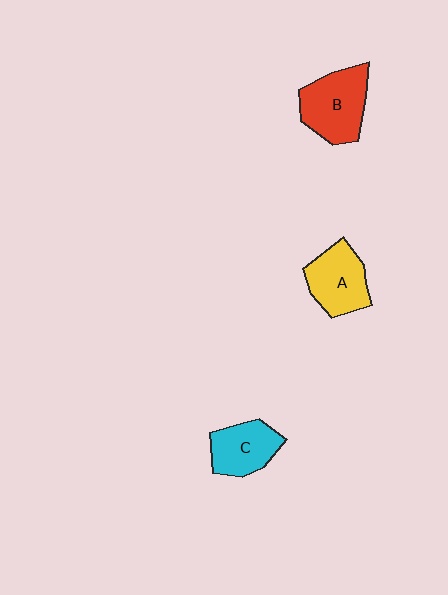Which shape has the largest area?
Shape B (red).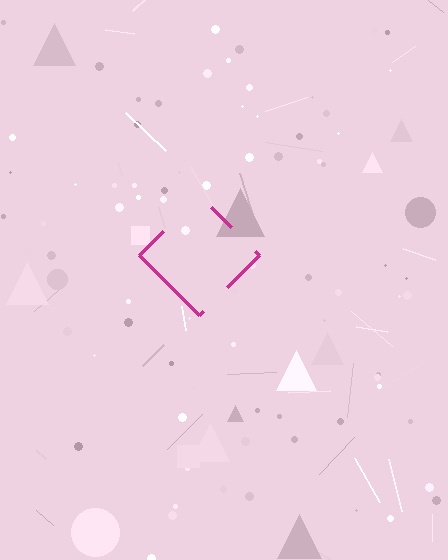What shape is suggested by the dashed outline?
The dashed outline suggests a diamond.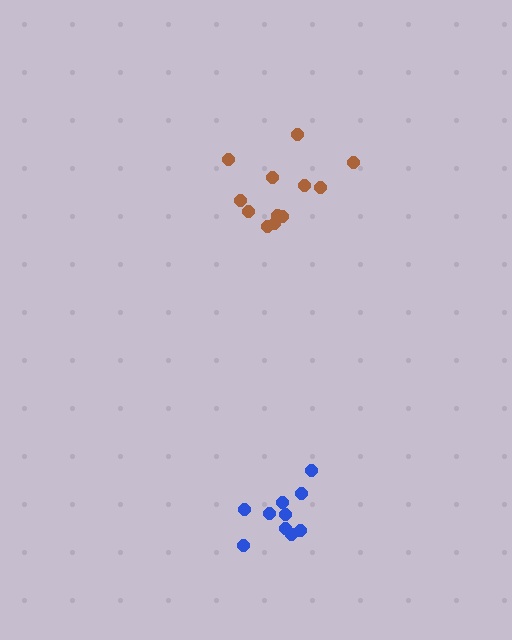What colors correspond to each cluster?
The clusters are colored: brown, blue.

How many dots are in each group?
Group 1: 12 dots, Group 2: 10 dots (22 total).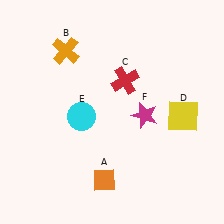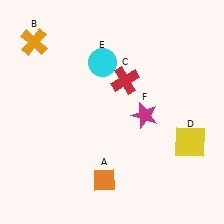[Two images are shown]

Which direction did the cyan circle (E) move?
The cyan circle (E) moved up.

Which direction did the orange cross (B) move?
The orange cross (B) moved left.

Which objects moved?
The objects that moved are: the orange cross (B), the yellow square (D), the cyan circle (E).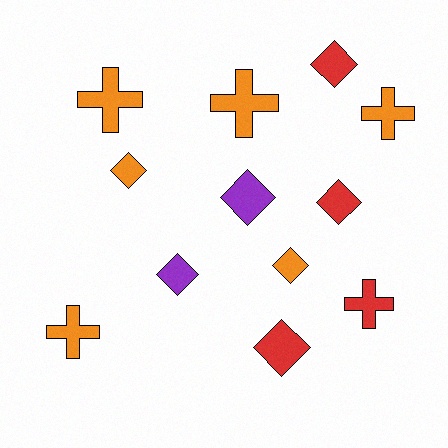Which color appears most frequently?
Orange, with 6 objects.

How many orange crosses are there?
There are 4 orange crosses.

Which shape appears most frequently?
Diamond, with 7 objects.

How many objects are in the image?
There are 12 objects.